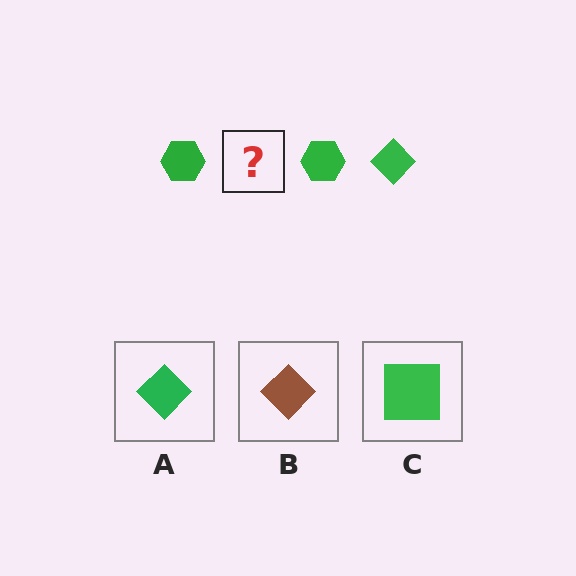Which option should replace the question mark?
Option A.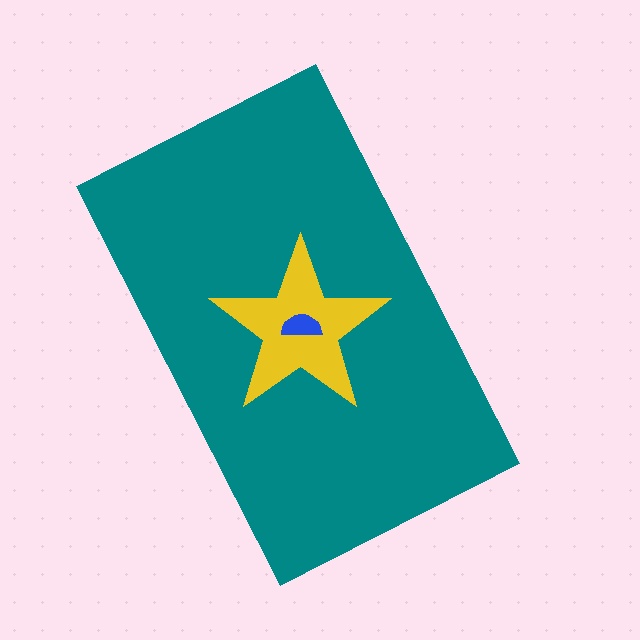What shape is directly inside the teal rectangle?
The yellow star.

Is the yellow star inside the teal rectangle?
Yes.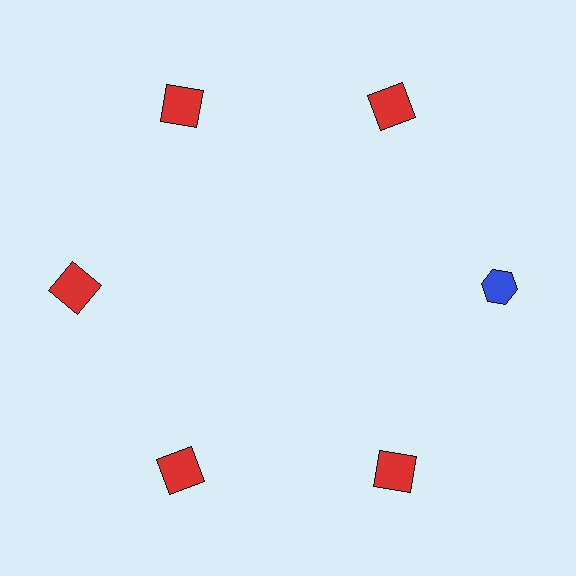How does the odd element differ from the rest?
It differs in both color (blue instead of red) and shape (hexagon instead of square).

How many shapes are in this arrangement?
There are 6 shapes arranged in a ring pattern.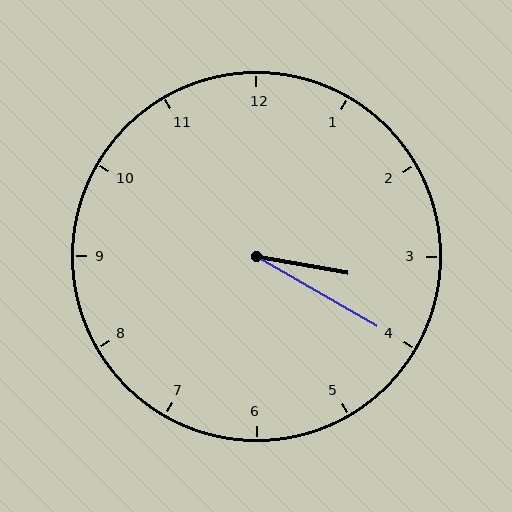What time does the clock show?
3:20.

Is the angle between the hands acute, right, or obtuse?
It is acute.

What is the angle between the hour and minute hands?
Approximately 20 degrees.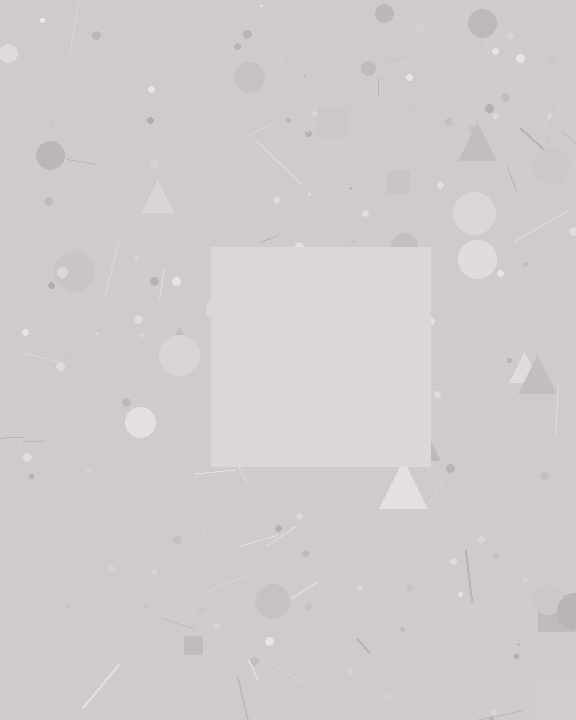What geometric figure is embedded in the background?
A square is embedded in the background.